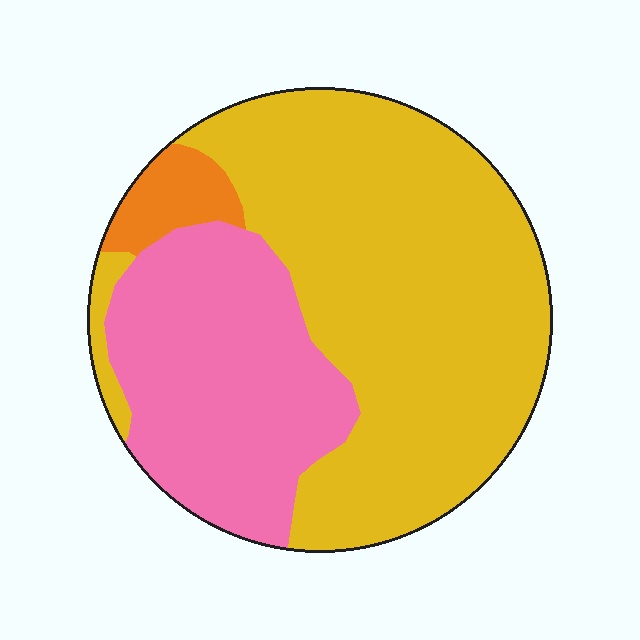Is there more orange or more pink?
Pink.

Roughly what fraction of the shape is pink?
Pink covers around 30% of the shape.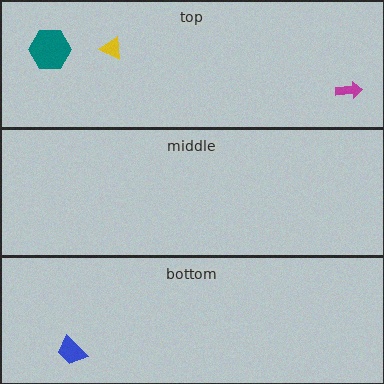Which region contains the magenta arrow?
The top region.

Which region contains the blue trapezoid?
The bottom region.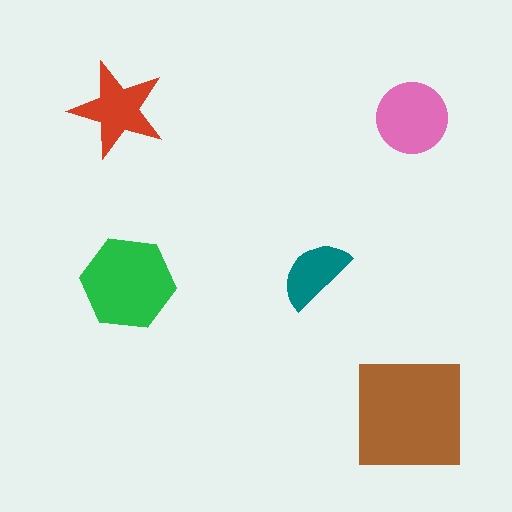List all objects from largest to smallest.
The brown square, the green hexagon, the pink circle, the red star, the teal semicircle.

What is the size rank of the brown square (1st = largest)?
1st.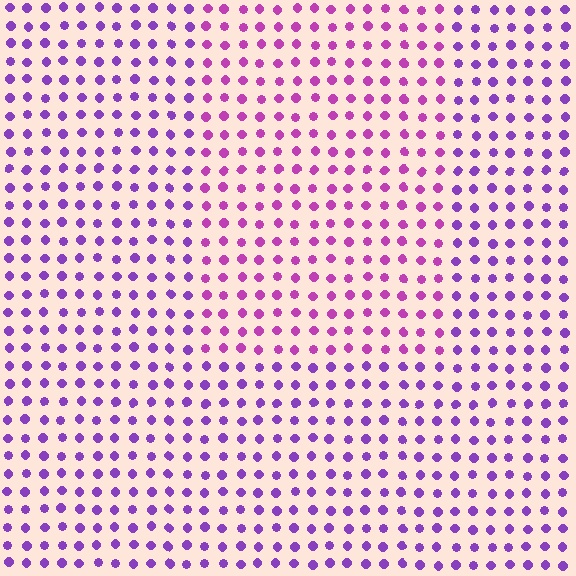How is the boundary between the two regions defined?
The boundary is defined purely by a slight shift in hue (about 31 degrees). Spacing, size, and orientation are identical on both sides.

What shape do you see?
I see a rectangle.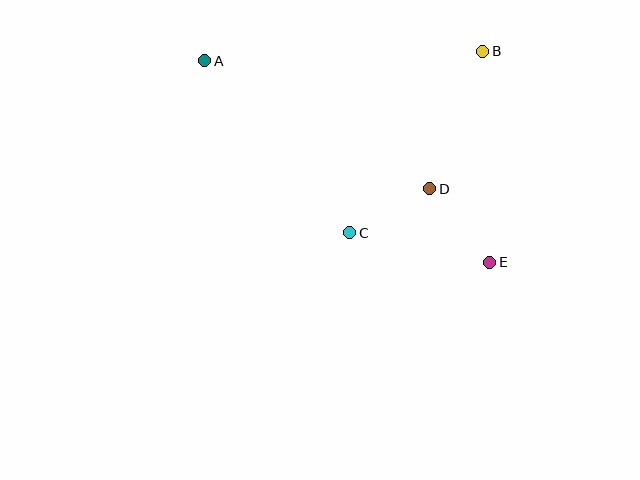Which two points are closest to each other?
Points C and D are closest to each other.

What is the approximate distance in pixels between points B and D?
The distance between B and D is approximately 148 pixels.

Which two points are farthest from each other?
Points A and E are farthest from each other.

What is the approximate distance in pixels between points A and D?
The distance between A and D is approximately 259 pixels.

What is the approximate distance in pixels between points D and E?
The distance between D and E is approximately 95 pixels.